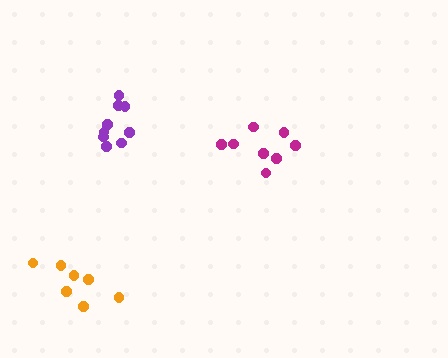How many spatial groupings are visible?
There are 3 spatial groupings.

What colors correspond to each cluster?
The clusters are colored: orange, magenta, purple.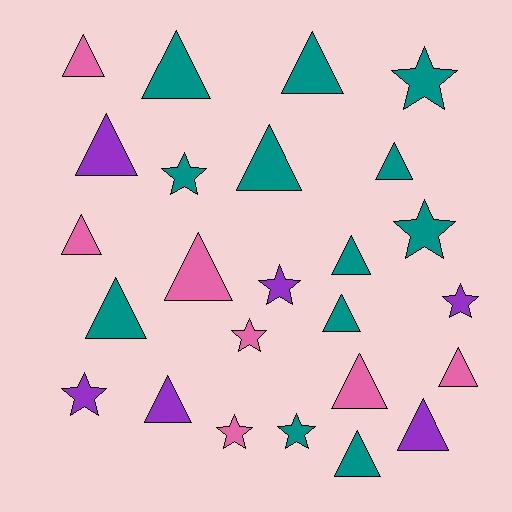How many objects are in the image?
There are 25 objects.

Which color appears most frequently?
Teal, with 12 objects.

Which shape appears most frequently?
Triangle, with 16 objects.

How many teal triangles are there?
There are 8 teal triangles.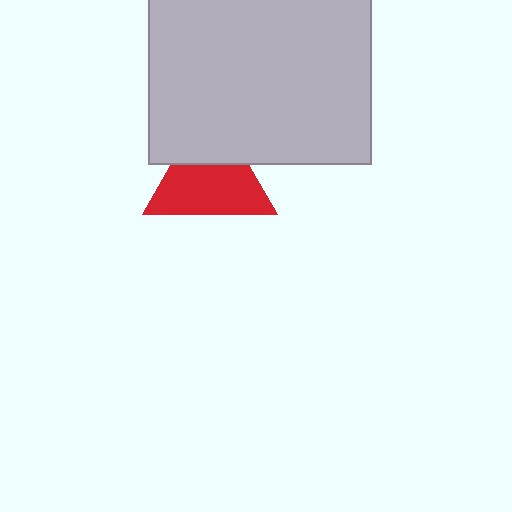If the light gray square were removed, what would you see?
You would see the complete red triangle.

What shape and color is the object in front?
The object in front is a light gray square.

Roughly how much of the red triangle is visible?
Most of it is visible (roughly 66%).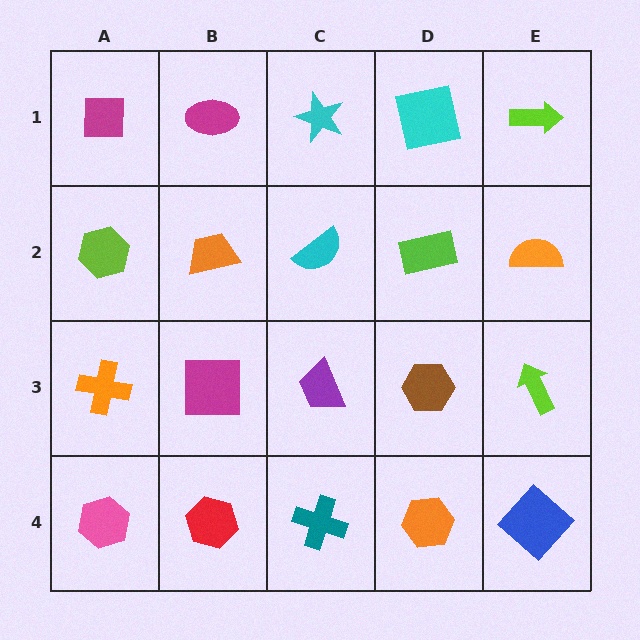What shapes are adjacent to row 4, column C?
A purple trapezoid (row 3, column C), a red hexagon (row 4, column B), an orange hexagon (row 4, column D).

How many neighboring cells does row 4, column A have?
2.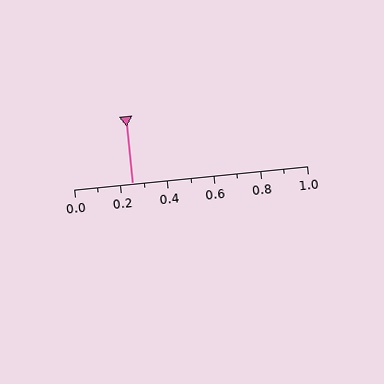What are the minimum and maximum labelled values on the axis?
The axis runs from 0.0 to 1.0.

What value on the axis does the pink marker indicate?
The marker indicates approximately 0.25.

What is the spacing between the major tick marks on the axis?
The major ticks are spaced 0.2 apart.